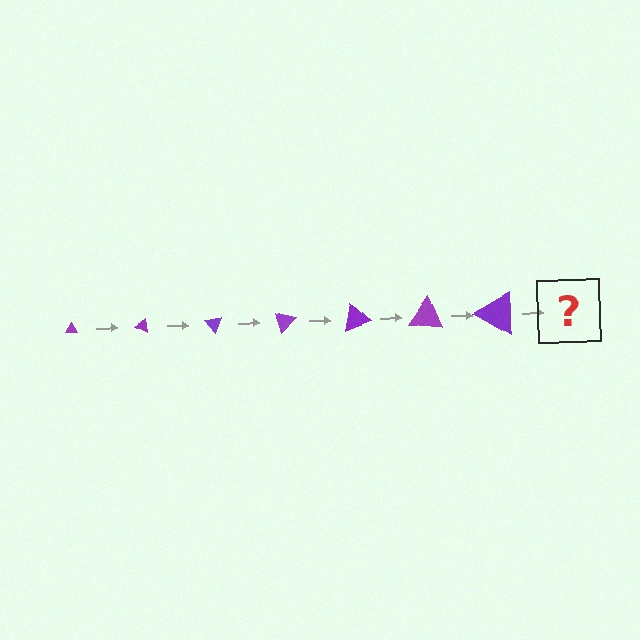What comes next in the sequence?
The next element should be a triangle, larger than the previous one and rotated 175 degrees from the start.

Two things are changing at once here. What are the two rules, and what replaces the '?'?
The two rules are that the triangle grows larger each step and it rotates 25 degrees each step. The '?' should be a triangle, larger than the previous one and rotated 175 degrees from the start.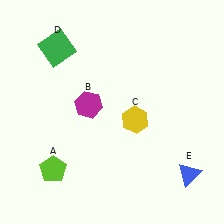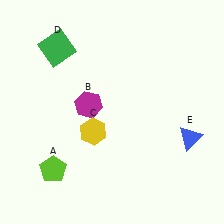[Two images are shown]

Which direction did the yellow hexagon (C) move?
The yellow hexagon (C) moved left.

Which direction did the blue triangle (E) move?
The blue triangle (E) moved up.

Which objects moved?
The objects that moved are: the yellow hexagon (C), the blue triangle (E).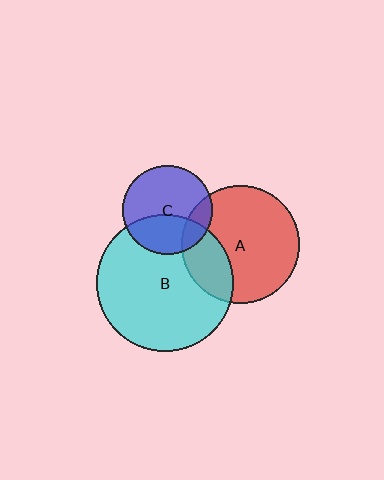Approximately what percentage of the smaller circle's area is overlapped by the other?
Approximately 35%.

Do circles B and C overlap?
Yes.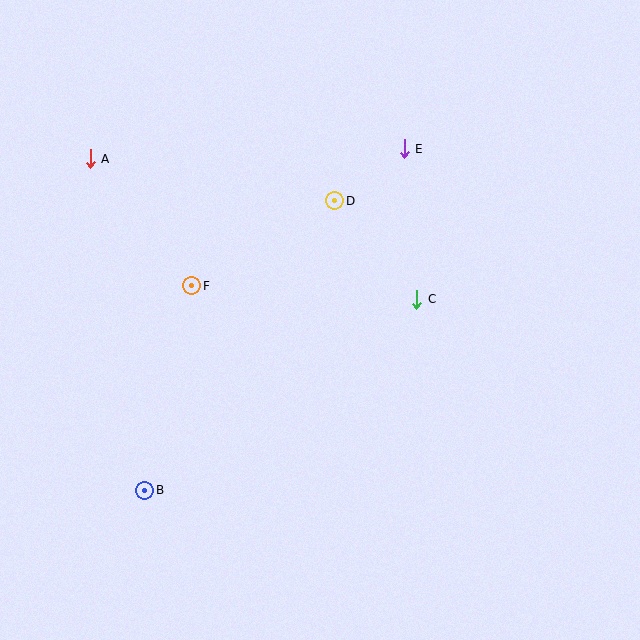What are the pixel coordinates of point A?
Point A is at (90, 159).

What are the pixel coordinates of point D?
Point D is at (335, 201).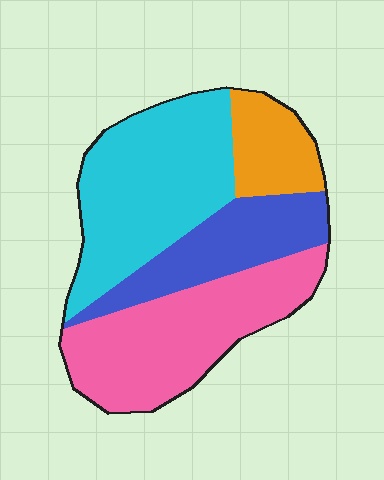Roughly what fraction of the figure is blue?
Blue covers about 20% of the figure.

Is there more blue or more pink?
Pink.